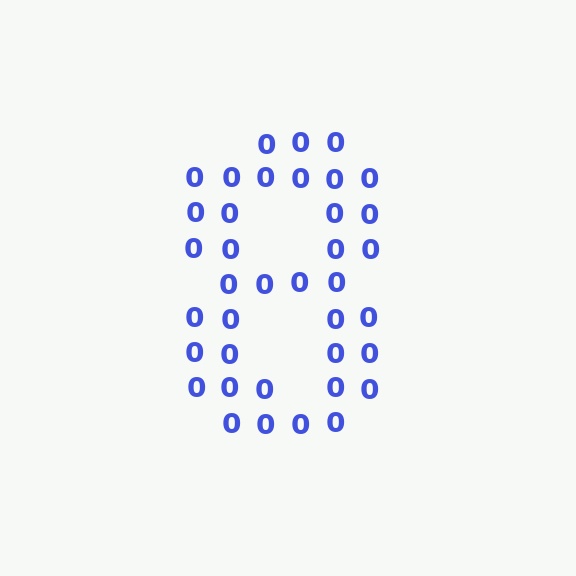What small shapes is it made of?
It is made of small digit 0's.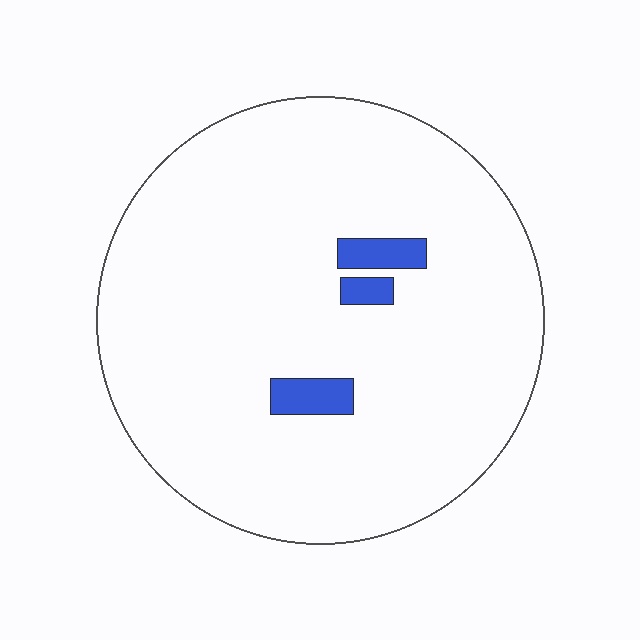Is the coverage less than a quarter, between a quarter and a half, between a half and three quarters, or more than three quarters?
Less than a quarter.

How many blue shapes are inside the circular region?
3.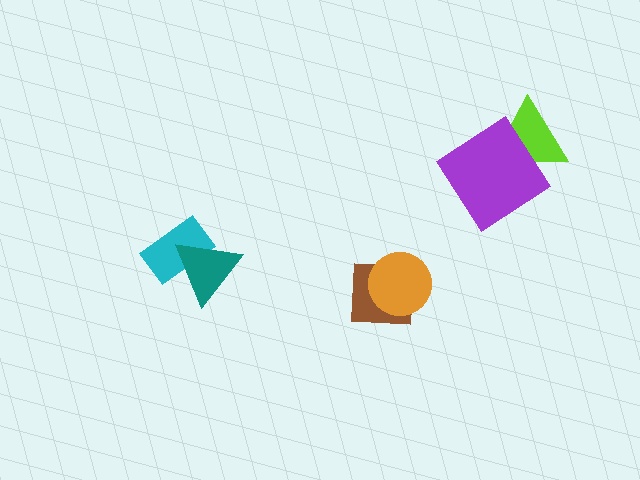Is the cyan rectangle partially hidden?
Yes, it is partially covered by another shape.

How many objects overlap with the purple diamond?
1 object overlaps with the purple diamond.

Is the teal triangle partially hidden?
No, no other shape covers it.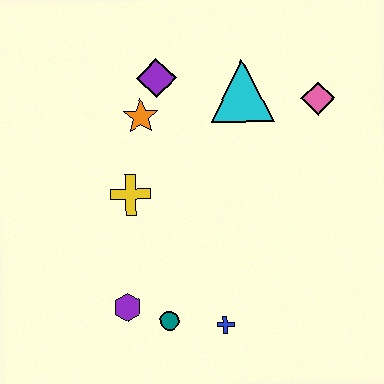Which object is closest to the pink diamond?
The cyan triangle is closest to the pink diamond.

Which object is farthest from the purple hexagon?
The pink diamond is farthest from the purple hexagon.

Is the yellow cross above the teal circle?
Yes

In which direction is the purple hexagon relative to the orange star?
The purple hexagon is below the orange star.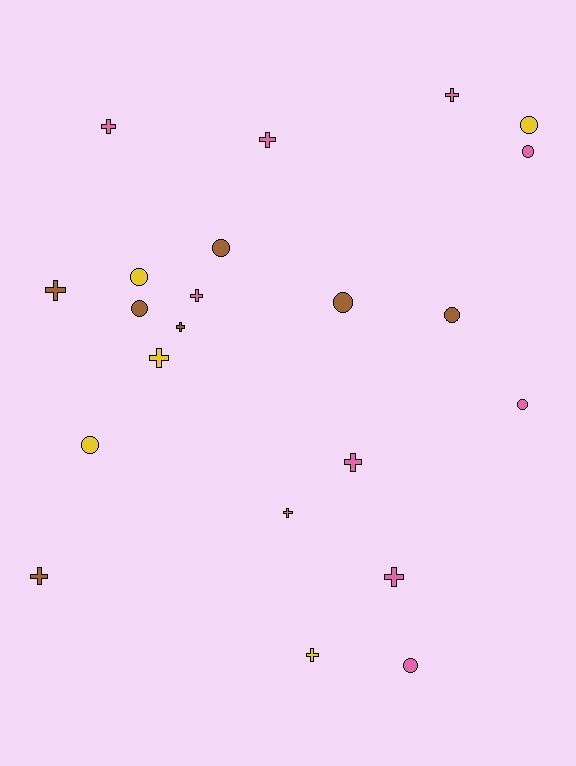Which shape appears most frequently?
Cross, with 12 objects.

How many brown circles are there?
There are 4 brown circles.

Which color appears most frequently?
Pink, with 10 objects.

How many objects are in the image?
There are 22 objects.